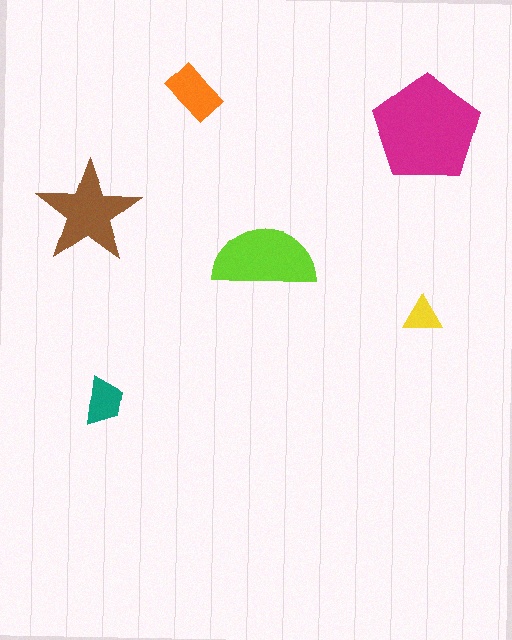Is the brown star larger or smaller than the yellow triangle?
Larger.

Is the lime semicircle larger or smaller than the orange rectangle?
Larger.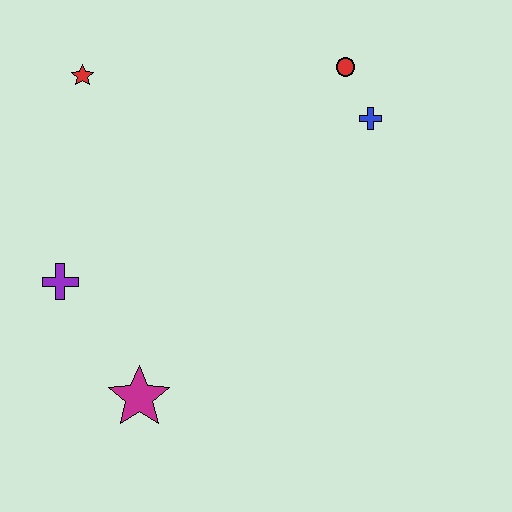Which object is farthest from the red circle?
The magenta star is farthest from the red circle.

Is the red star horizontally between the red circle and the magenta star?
No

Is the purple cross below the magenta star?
No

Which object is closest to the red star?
The purple cross is closest to the red star.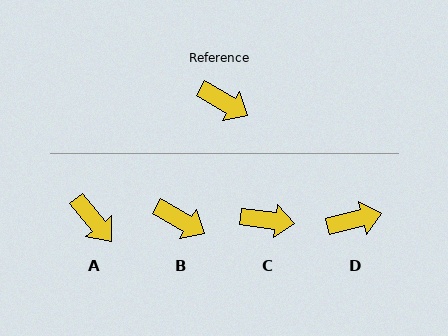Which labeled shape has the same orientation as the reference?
B.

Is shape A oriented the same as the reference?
No, it is off by about 20 degrees.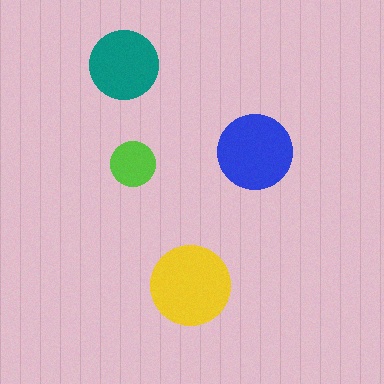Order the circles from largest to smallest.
the yellow one, the blue one, the teal one, the lime one.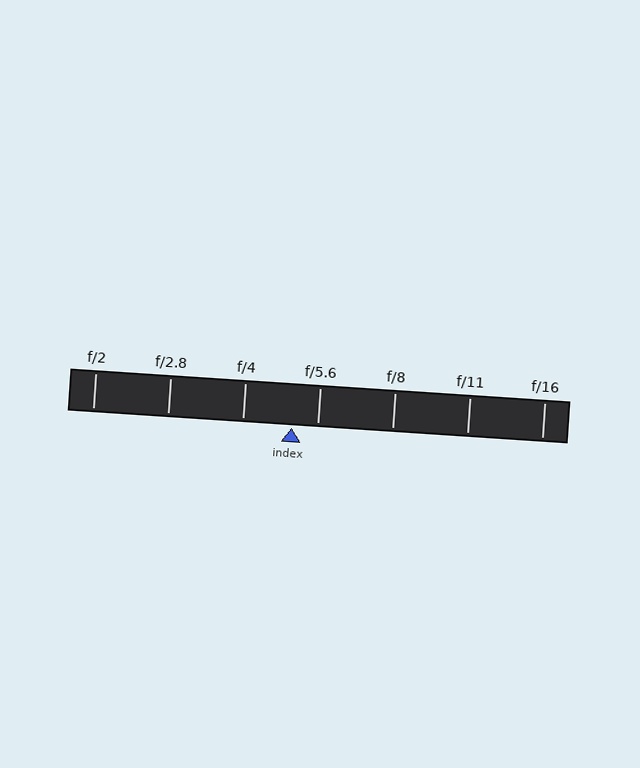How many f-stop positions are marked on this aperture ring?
There are 7 f-stop positions marked.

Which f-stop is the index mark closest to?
The index mark is closest to f/5.6.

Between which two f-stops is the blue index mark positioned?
The index mark is between f/4 and f/5.6.